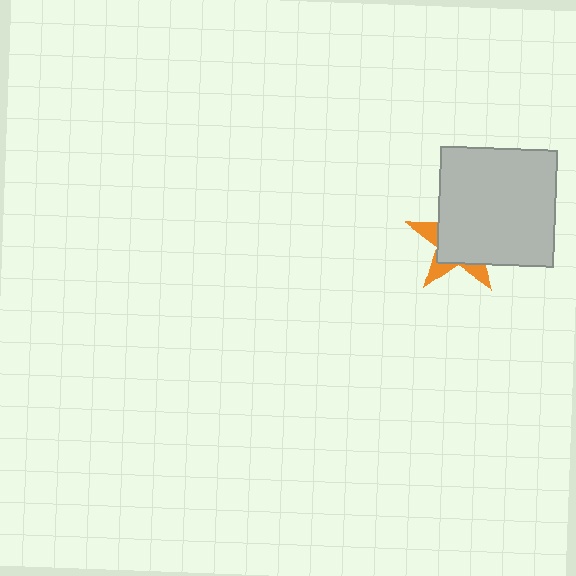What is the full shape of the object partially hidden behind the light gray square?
The partially hidden object is an orange star.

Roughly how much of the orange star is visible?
A small part of it is visible (roughly 30%).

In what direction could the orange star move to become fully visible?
The orange star could move toward the lower-left. That would shift it out from behind the light gray square entirely.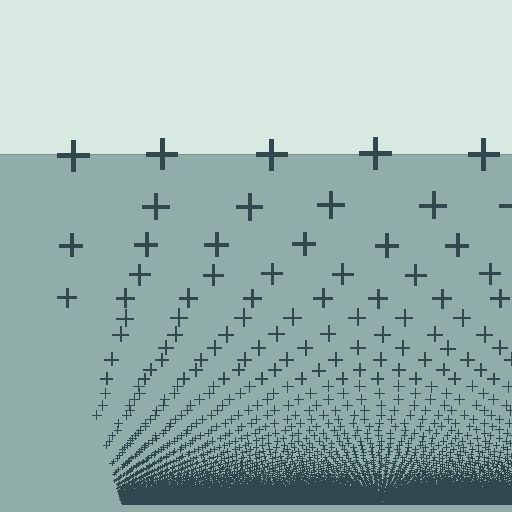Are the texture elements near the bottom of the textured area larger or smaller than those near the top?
Smaller. The gradient is inverted — elements near the bottom are smaller and denser.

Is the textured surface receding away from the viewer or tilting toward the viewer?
The surface appears to tilt toward the viewer. Texture elements get larger and sparser toward the top.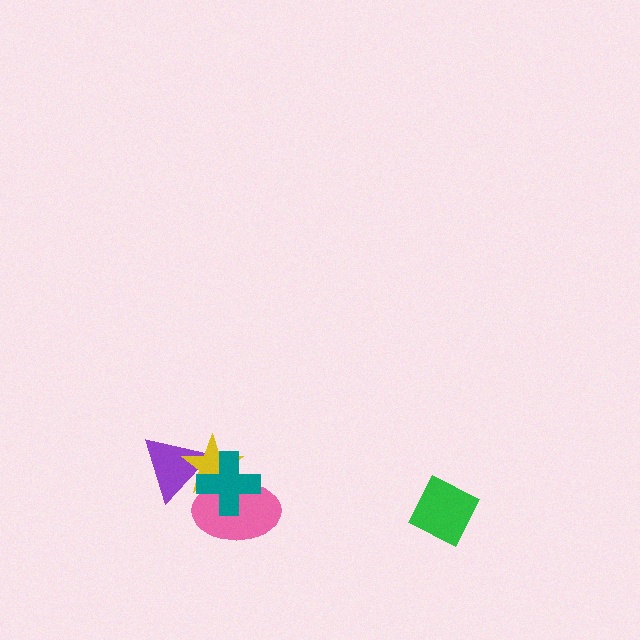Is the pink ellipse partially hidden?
Yes, it is partially covered by another shape.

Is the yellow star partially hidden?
Yes, it is partially covered by another shape.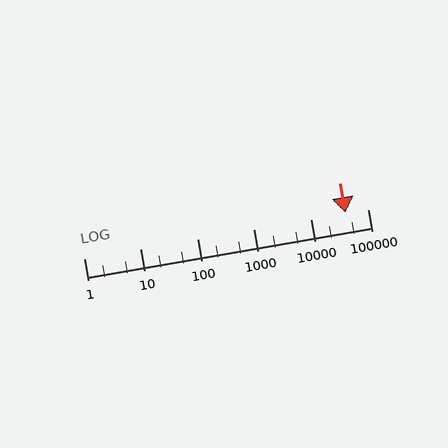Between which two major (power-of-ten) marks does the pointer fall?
The pointer is between 10000 and 100000.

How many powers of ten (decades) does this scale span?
The scale spans 5 decades, from 1 to 100000.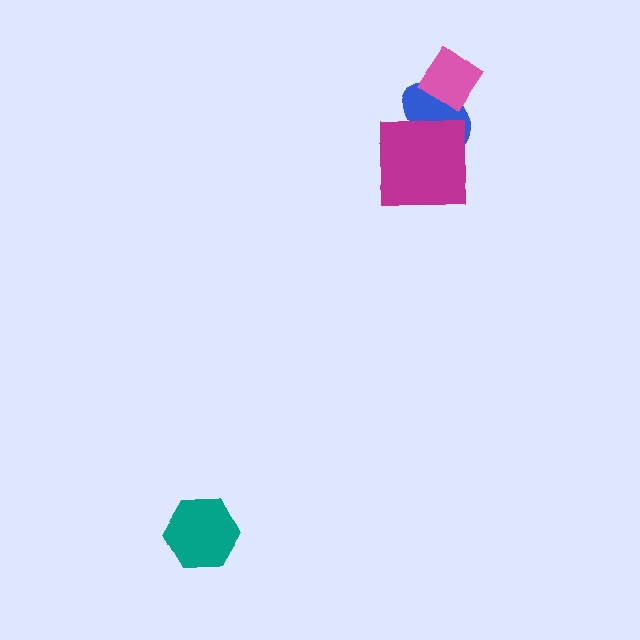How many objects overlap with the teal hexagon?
0 objects overlap with the teal hexagon.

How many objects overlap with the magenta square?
1 object overlaps with the magenta square.